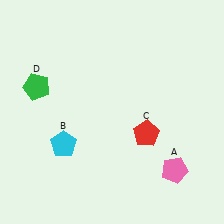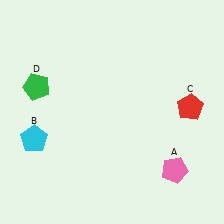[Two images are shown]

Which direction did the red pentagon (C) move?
The red pentagon (C) moved right.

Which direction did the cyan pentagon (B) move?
The cyan pentagon (B) moved left.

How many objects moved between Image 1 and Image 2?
2 objects moved between the two images.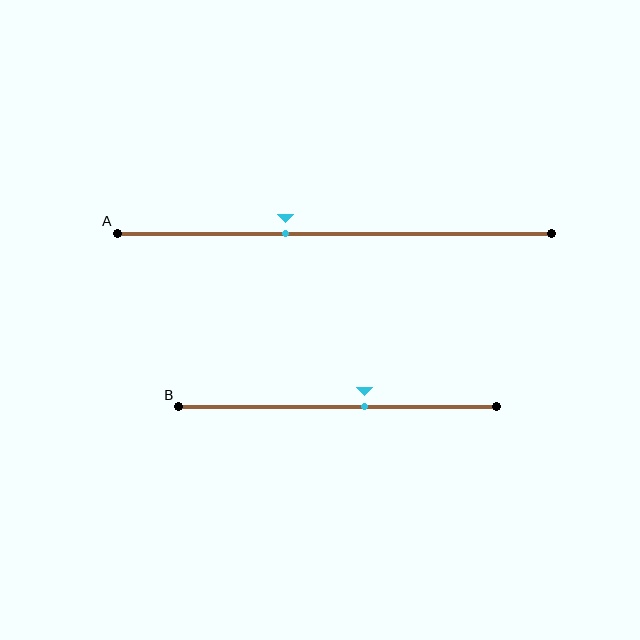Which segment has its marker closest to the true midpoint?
Segment B has its marker closest to the true midpoint.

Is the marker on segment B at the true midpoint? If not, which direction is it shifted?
No, the marker on segment B is shifted to the right by about 8% of the segment length.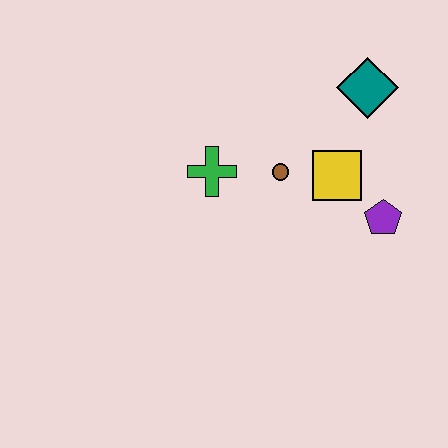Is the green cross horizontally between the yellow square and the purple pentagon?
No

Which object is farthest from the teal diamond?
The green cross is farthest from the teal diamond.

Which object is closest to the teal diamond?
The yellow square is closest to the teal diamond.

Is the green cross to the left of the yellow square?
Yes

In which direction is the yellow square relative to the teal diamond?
The yellow square is below the teal diamond.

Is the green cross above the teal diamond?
No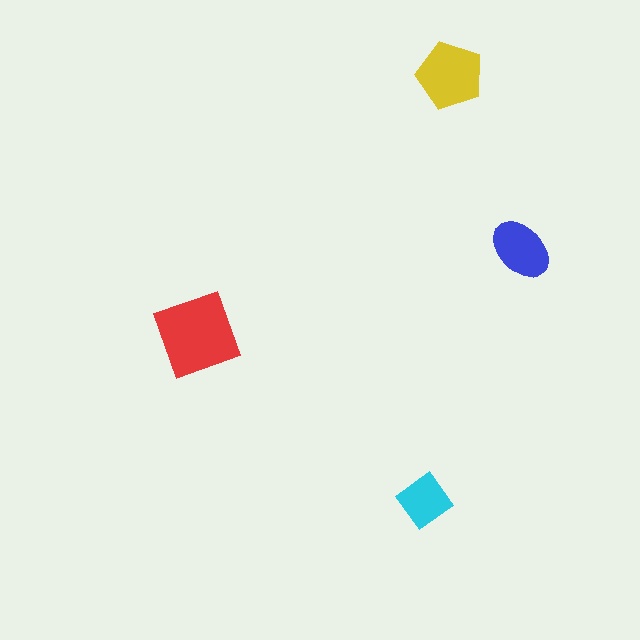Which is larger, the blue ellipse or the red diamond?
The red diamond.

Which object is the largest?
The red diamond.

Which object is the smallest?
The cyan diamond.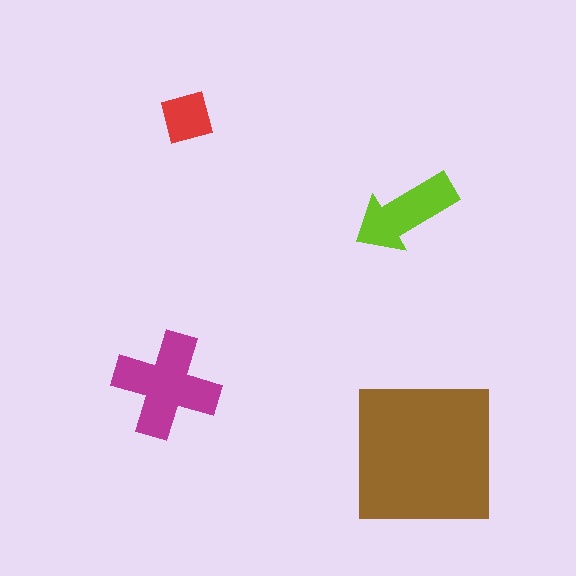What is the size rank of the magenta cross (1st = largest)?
2nd.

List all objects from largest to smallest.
The brown square, the magenta cross, the lime arrow, the red square.